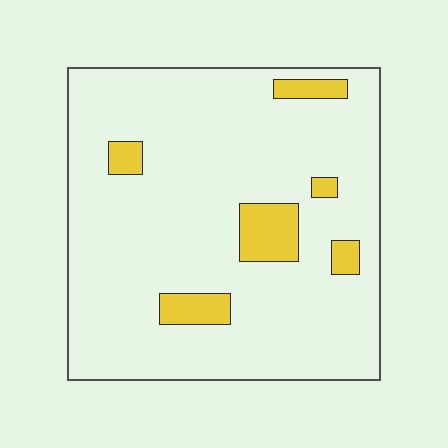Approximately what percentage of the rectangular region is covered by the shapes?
Approximately 10%.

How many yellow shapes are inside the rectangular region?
6.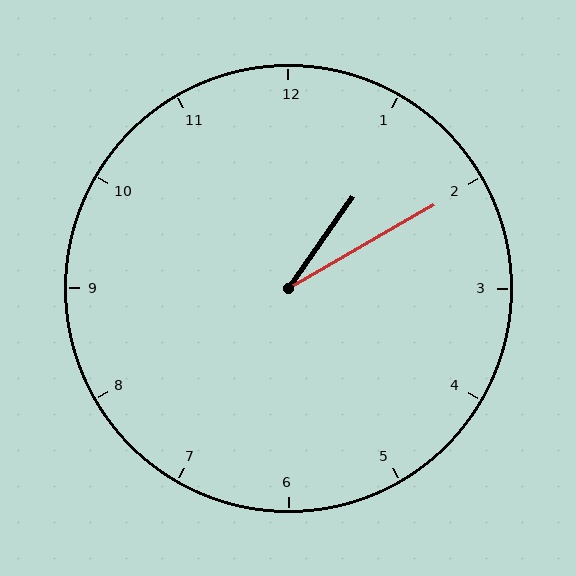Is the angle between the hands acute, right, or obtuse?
It is acute.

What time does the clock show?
1:10.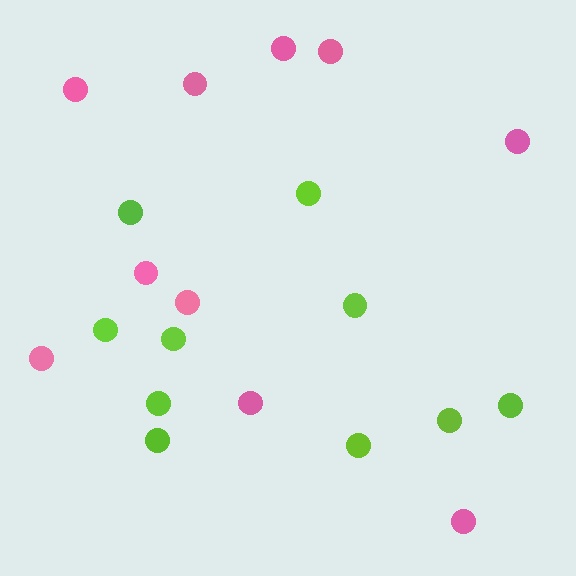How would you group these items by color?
There are 2 groups: one group of pink circles (10) and one group of lime circles (10).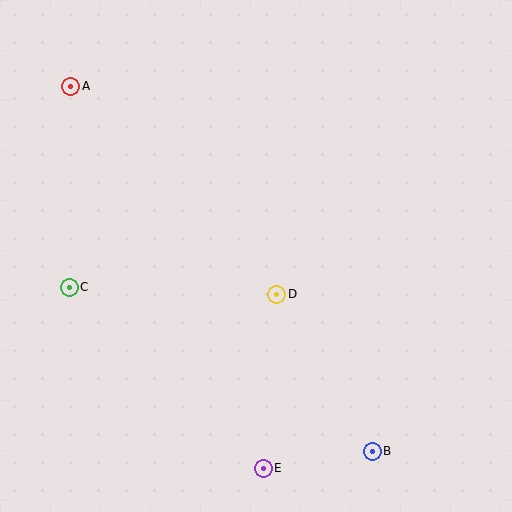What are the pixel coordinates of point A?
Point A is at (71, 86).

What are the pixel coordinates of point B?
Point B is at (372, 451).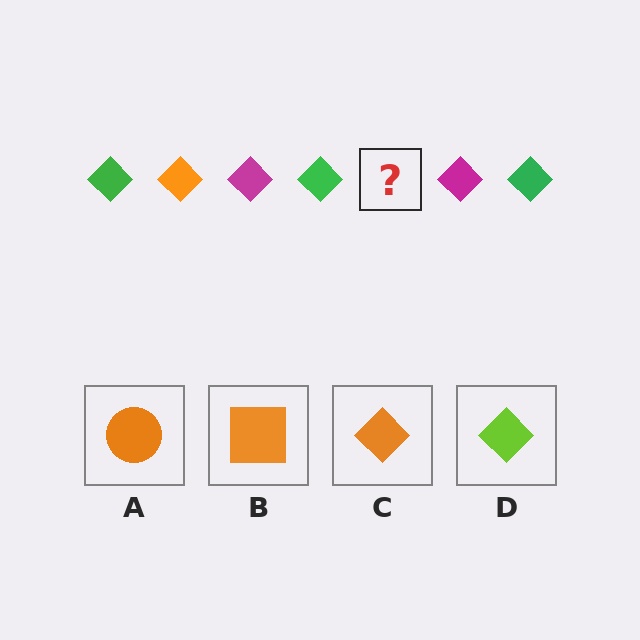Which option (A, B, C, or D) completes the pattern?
C.